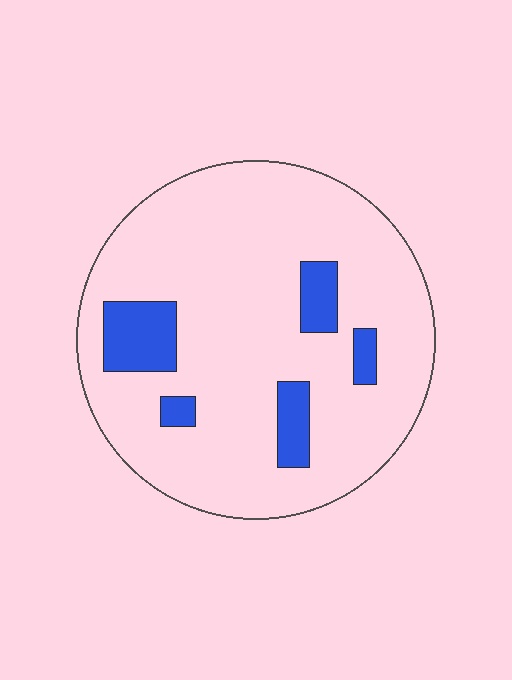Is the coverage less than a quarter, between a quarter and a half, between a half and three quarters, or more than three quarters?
Less than a quarter.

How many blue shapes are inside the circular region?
5.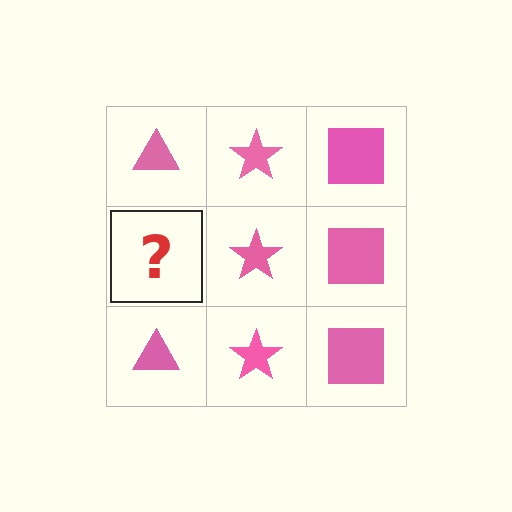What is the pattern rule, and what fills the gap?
The rule is that each column has a consistent shape. The gap should be filled with a pink triangle.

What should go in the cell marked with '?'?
The missing cell should contain a pink triangle.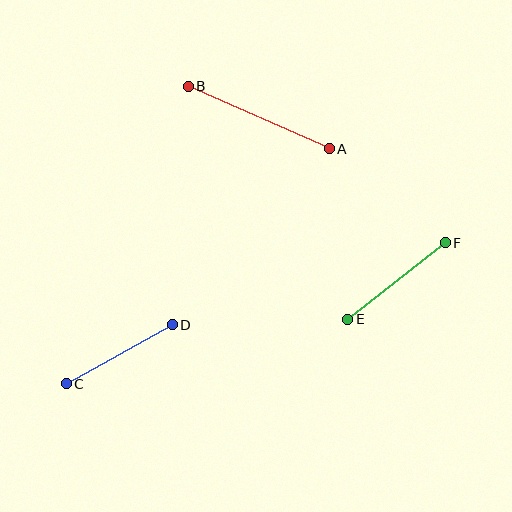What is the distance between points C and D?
The distance is approximately 122 pixels.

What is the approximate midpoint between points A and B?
The midpoint is at approximately (259, 117) pixels.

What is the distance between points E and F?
The distance is approximately 124 pixels.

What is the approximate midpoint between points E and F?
The midpoint is at approximately (397, 281) pixels.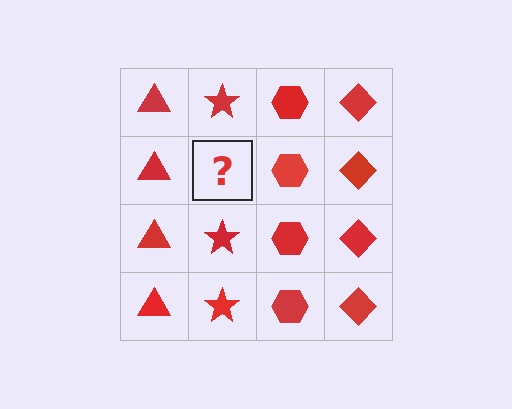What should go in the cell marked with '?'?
The missing cell should contain a red star.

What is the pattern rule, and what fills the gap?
The rule is that each column has a consistent shape. The gap should be filled with a red star.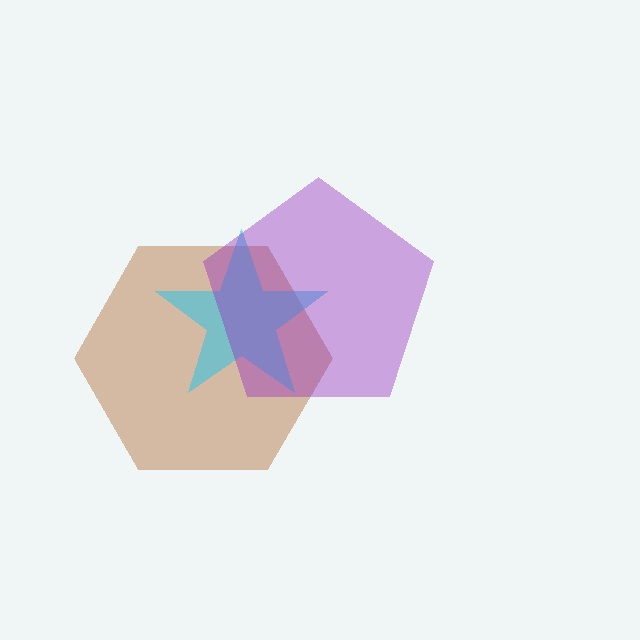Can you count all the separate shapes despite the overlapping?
Yes, there are 3 separate shapes.